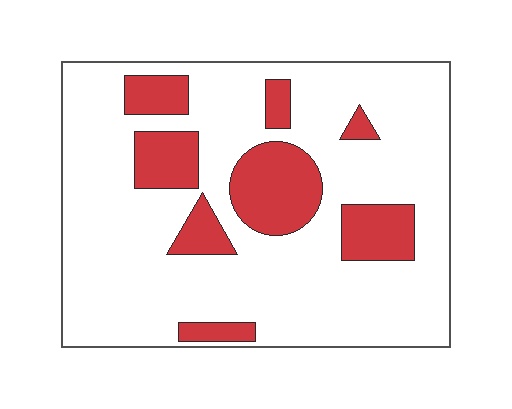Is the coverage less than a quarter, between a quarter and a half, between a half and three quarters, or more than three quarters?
Less than a quarter.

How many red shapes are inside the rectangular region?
8.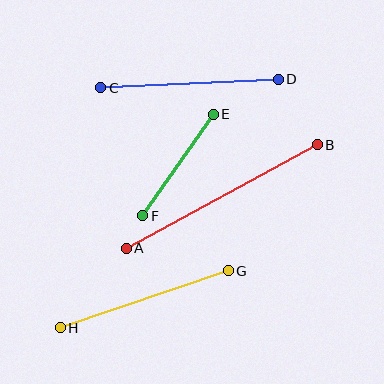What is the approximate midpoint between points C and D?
The midpoint is at approximately (189, 83) pixels.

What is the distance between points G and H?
The distance is approximately 177 pixels.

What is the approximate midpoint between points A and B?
The midpoint is at approximately (222, 197) pixels.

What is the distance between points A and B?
The distance is approximately 217 pixels.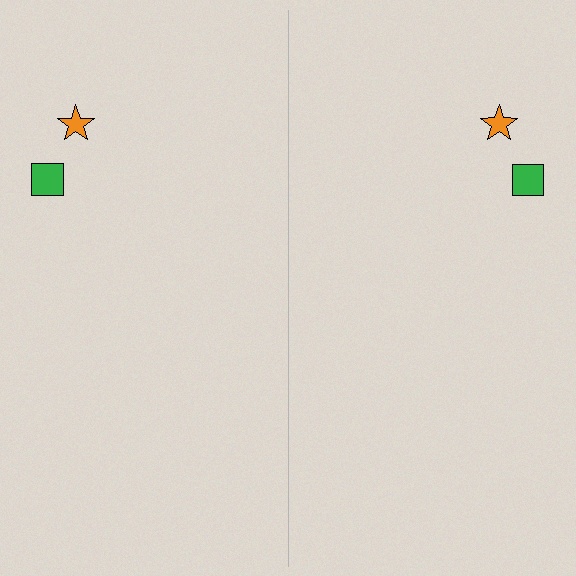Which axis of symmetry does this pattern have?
The pattern has a vertical axis of symmetry running through the center of the image.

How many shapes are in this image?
There are 4 shapes in this image.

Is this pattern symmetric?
Yes, this pattern has bilateral (reflection) symmetry.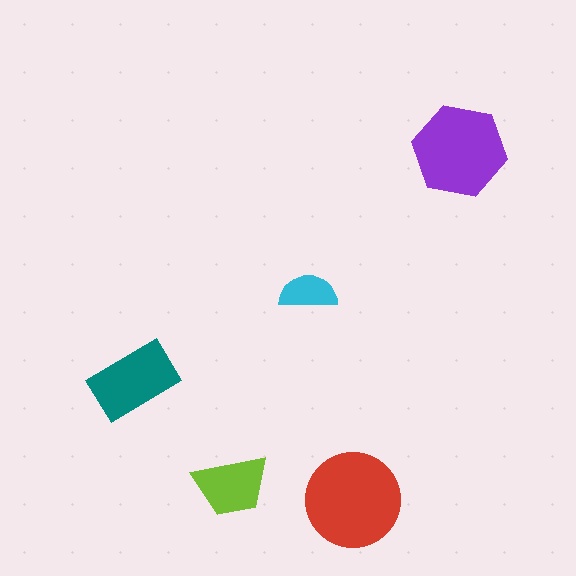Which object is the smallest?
The cyan semicircle.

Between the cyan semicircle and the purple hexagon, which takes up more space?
The purple hexagon.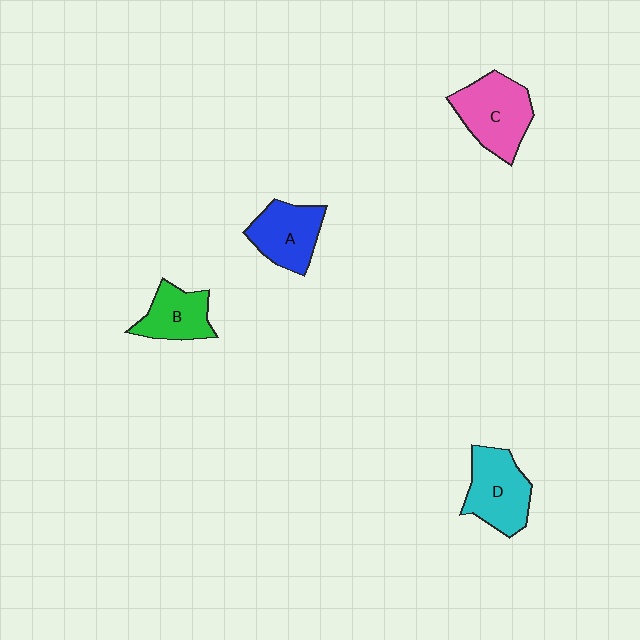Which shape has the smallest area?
Shape B (green).